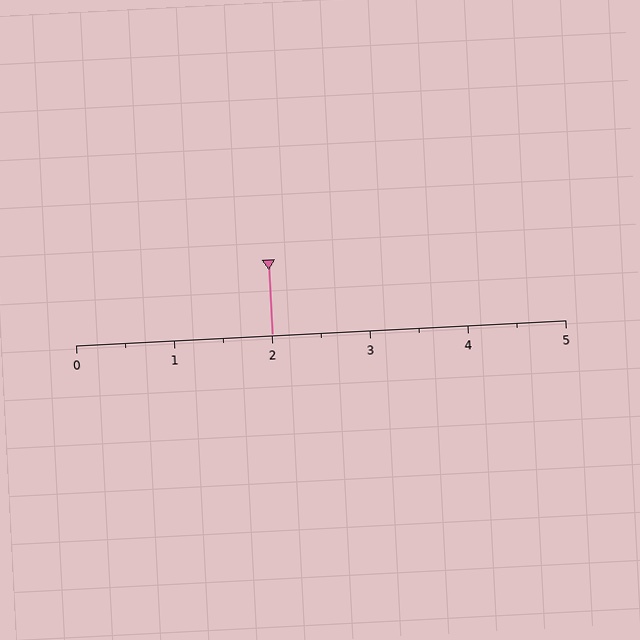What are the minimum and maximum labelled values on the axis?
The axis runs from 0 to 5.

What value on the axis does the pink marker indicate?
The marker indicates approximately 2.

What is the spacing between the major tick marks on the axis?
The major ticks are spaced 1 apart.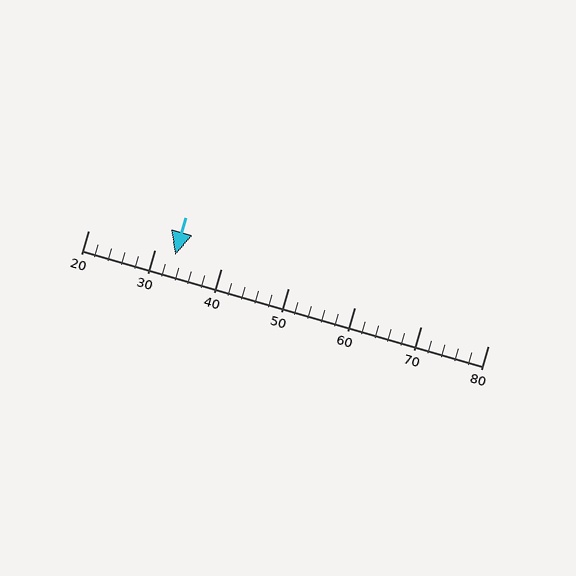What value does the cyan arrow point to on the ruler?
The cyan arrow points to approximately 33.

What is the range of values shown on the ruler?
The ruler shows values from 20 to 80.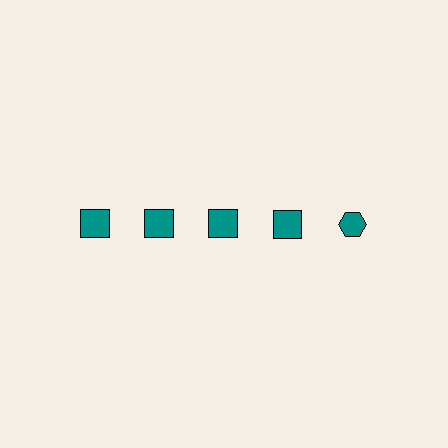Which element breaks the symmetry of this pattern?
The teal hexagon in the top row, rightmost column breaks the symmetry. All other shapes are teal squares.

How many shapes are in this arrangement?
There are 5 shapes arranged in a grid pattern.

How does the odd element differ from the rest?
It has a different shape: hexagon instead of square.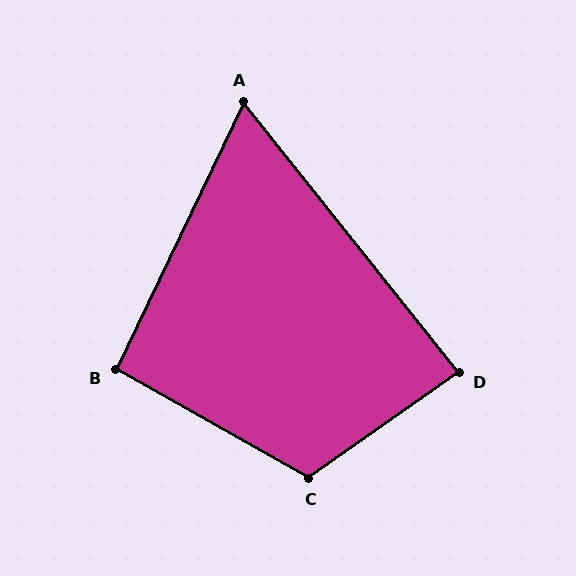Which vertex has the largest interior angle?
C, at approximately 116 degrees.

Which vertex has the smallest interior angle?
A, at approximately 64 degrees.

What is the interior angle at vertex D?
Approximately 86 degrees (approximately right).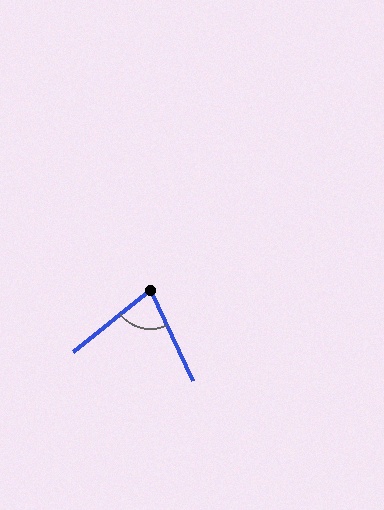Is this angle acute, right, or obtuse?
It is acute.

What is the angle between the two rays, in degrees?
Approximately 76 degrees.